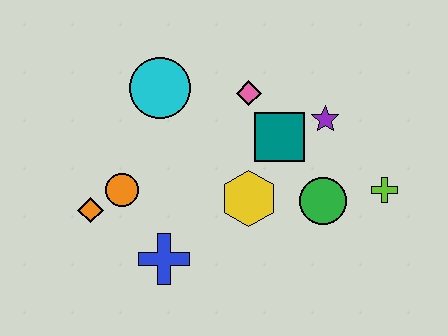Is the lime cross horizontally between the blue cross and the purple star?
No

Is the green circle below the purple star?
Yes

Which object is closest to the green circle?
The lime cross is closest to the green circle.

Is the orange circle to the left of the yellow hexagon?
Yes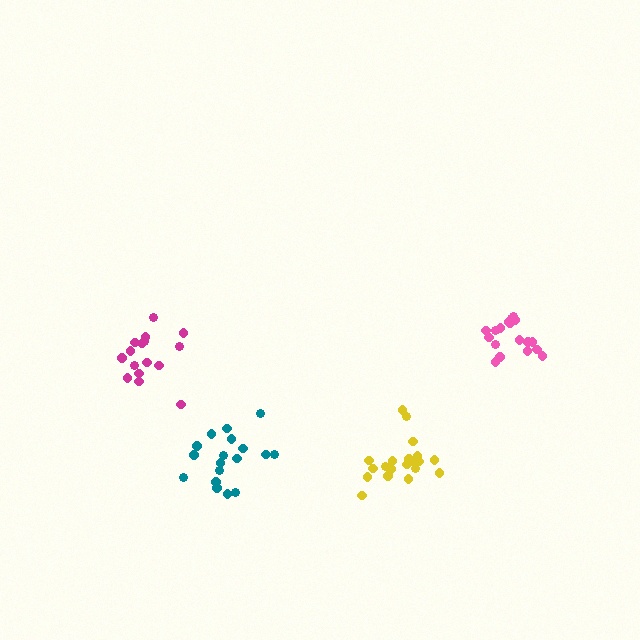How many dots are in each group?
Group 1: 21 dots, Group 2: 18 dots, Group 3: 19 dots, Group 4: 16 dots (74 total).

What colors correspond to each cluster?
The clusters are colored: yellow, pink, teal, magenta.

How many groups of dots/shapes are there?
There are 4 groups.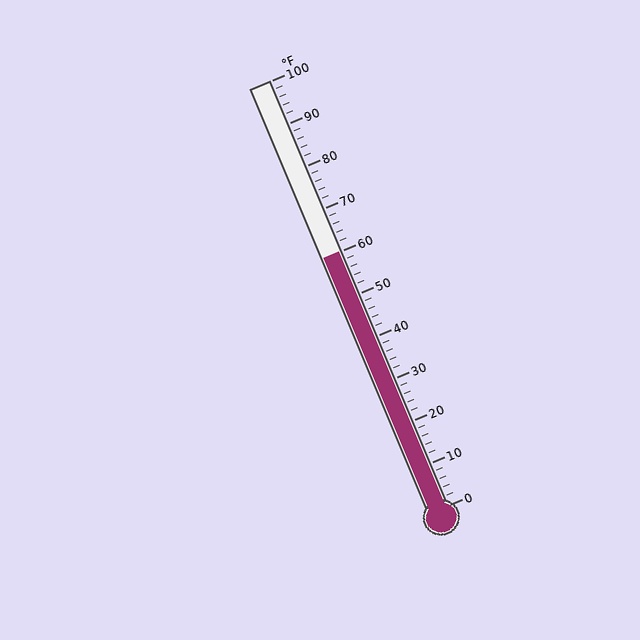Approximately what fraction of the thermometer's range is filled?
The thermometer is filled to approximately 60% of its range.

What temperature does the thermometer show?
The thermometer shows approximately 60°F.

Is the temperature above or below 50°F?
The temperature is above 50°F.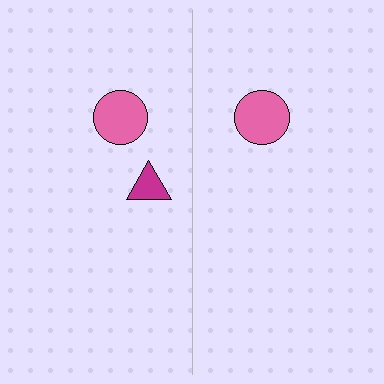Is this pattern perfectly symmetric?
No, the pattern is not perfectly symmetric. A magenta triangle is missing from the right side.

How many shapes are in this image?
There are 3 shapes in this image.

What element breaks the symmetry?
A magenta triangle is missing from the right side.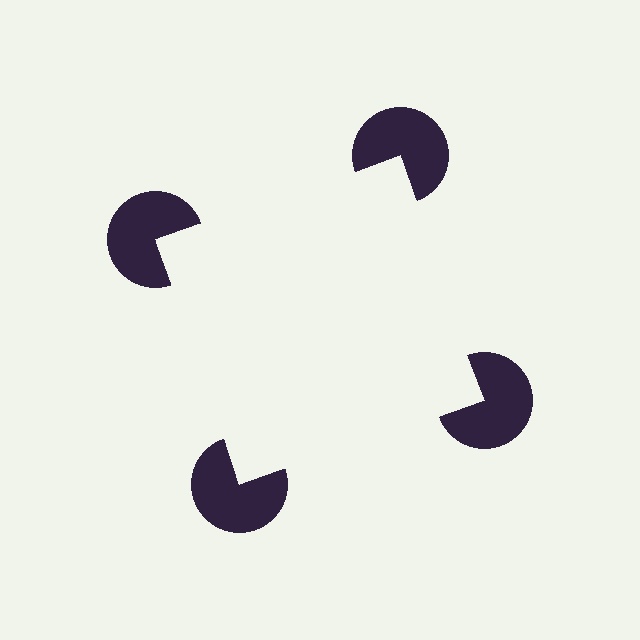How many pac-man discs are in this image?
There are 4 — one at each vertex of the illusory square.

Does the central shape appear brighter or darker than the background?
It typically appears slightly brighter than the background, even though no actual brightness change is drawn.